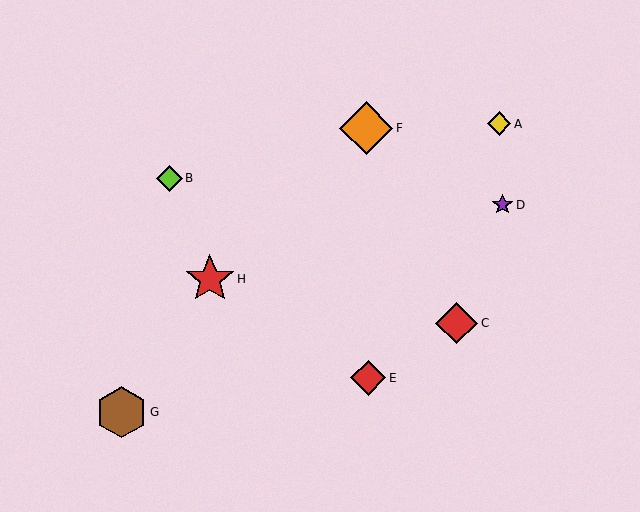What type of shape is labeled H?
Shape H is a red star.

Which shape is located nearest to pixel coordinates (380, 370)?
The red diamond (labeled E) at (368, 378) is nearest to that location.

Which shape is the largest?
The orange diamond (labeled F) is the largest.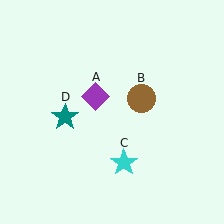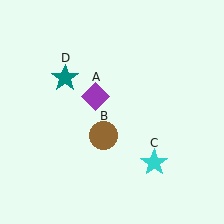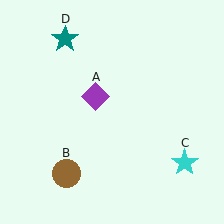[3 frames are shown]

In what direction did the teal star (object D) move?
The teal star (object D) moved up.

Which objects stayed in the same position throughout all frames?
Purple diamond (object A) remained stationary.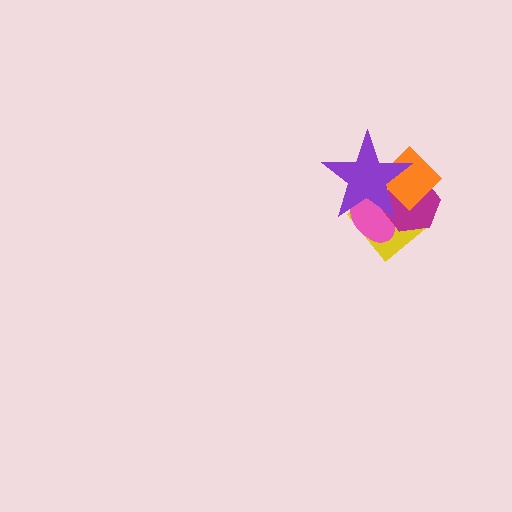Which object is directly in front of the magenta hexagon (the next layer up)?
The orange diamond is directly in front of the magenta hexagon.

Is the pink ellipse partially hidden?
Yes, it is partially covered by another shape.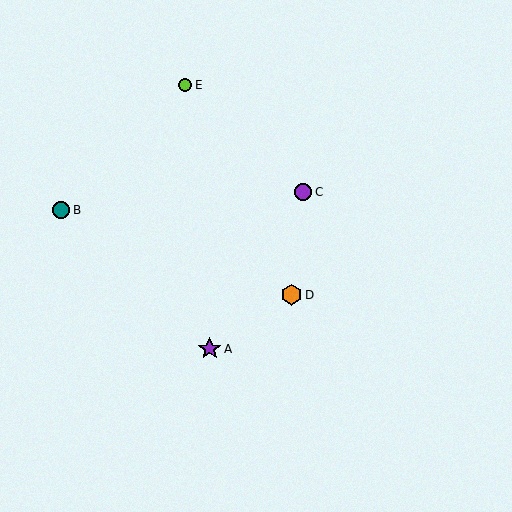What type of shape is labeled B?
Shape B is a teal circle.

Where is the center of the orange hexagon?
The center of the orange hexagon is at (291, 295).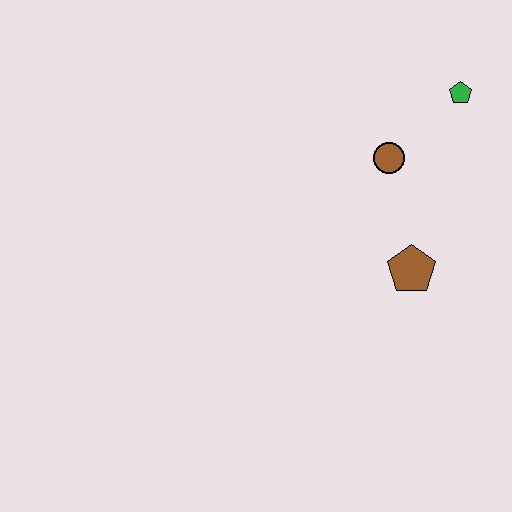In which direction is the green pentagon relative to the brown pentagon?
The green pentagon is above the brown pentagon.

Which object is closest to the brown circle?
The green pentagon is closest to the brown circle.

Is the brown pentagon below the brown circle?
Yes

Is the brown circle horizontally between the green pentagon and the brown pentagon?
No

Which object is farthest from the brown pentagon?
The green pentagon is farthest from the brown pentagon.